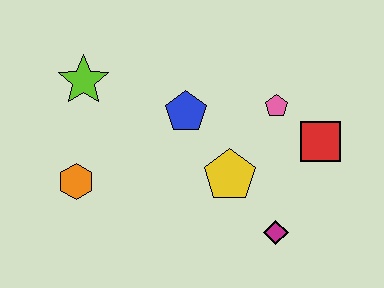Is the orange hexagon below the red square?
Yes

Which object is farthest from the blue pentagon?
The magenta diamond is farthest from the blue pentagon.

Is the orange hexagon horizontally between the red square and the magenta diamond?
No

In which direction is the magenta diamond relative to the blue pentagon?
The magenta diamond is below the blue pentagon.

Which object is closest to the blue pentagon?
The yellow pentagon is closest to the blue pentagon.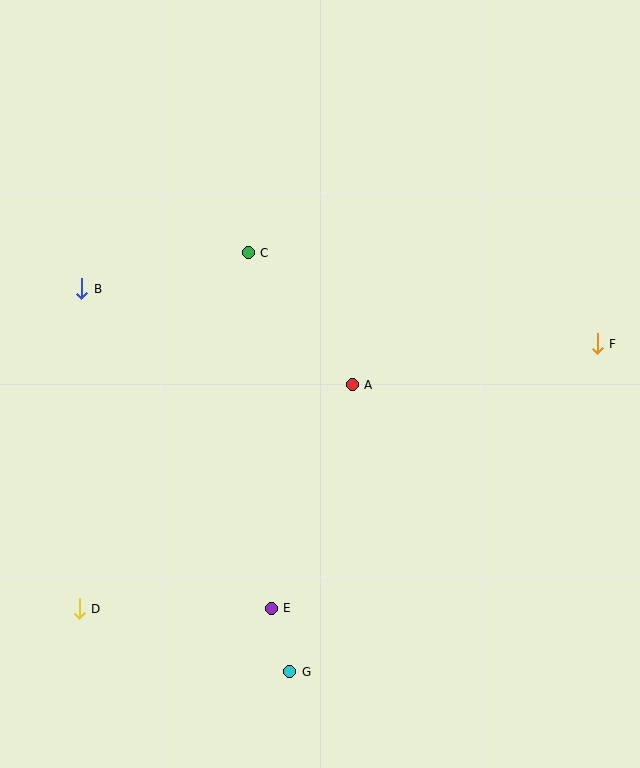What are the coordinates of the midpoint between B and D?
The midpoint between B and D is at (81, 449).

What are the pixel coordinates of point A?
Point A is at (352, 385).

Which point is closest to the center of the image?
Point A at (352, 385) is closest to the center.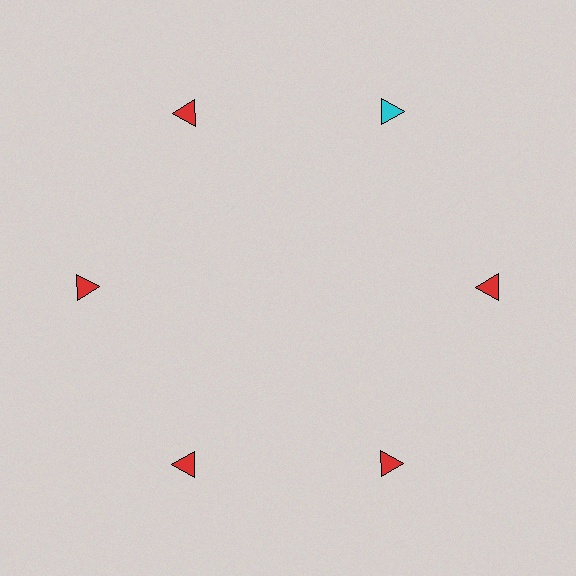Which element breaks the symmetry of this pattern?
The cyan triangle at roughly the 1 o'clock position breaks the symmetry. All other shapes are red triangles.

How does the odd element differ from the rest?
It has a different color: cyan instead of red.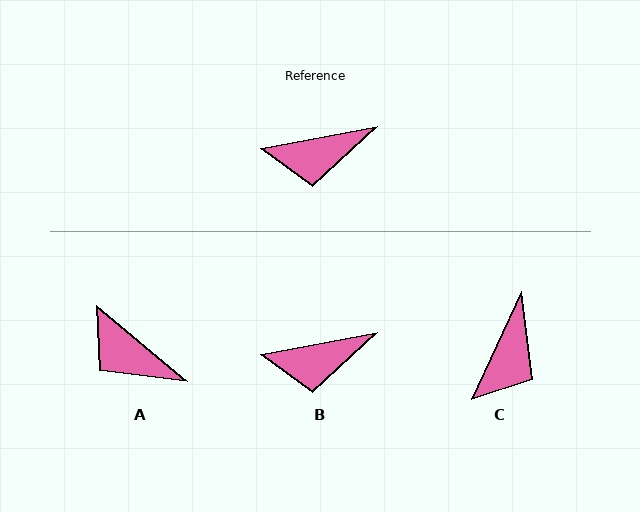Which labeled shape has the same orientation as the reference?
B.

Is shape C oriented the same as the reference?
No, it is off by about 54 degrees.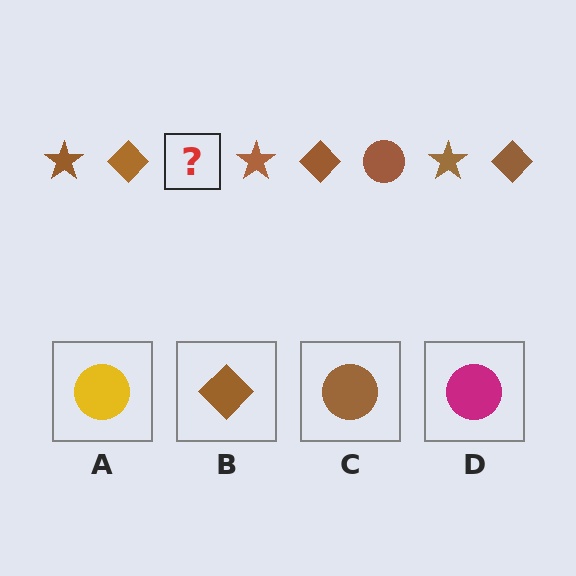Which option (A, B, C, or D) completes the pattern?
C.